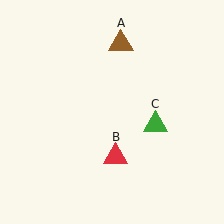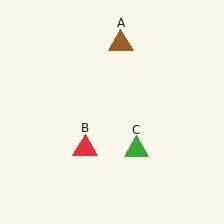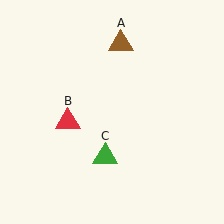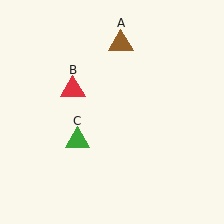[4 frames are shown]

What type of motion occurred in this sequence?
The red triangle (object B), green triangle (object C) rotated clockwise around the center of the scene.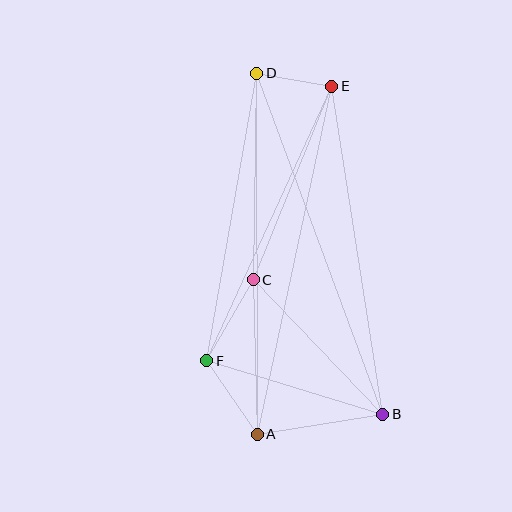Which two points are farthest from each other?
Points B and D are farthest from each other.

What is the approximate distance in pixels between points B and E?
The distance between B and E is approximately 332 pixels.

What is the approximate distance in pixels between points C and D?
The distance between C and D is approximately 206 pixels.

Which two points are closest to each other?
Points D and E are closest to each other.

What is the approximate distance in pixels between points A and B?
The distance between A and B is approximately 127 pixels.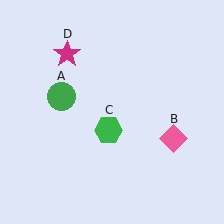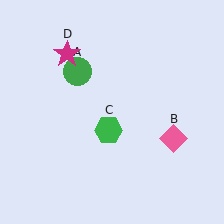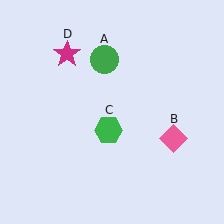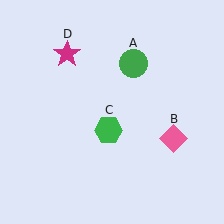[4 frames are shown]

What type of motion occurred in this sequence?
The green circle (object A) rotated clockwise around the center of the scene.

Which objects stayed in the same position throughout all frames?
Pink diamond (object B) and green hexagon (object C) and magenta star (object D) remained stationary.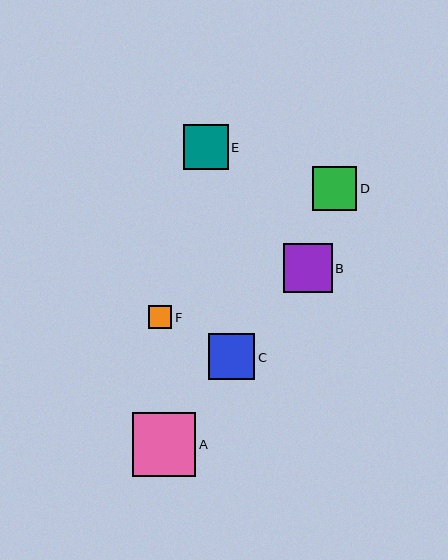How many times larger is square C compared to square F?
Square C is approximately 2.0 times the size of square F.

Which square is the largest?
Square A is the largest with a size of approximately 63 pixels.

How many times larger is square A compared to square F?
Square A is approximately 2.8 times the size of square F.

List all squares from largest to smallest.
From largest to smallest: A, B, C, E, D, F.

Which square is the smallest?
Square F is the smallest with a size of approximately 23 pixels.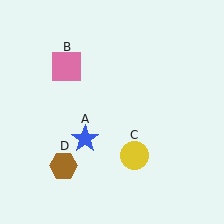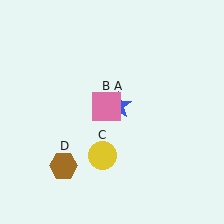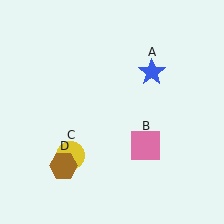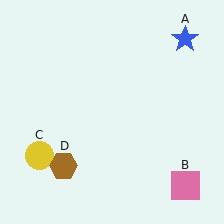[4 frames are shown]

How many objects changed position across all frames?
3 objects changed position: blue star (object A), pink square (object B), yellow circle (object C).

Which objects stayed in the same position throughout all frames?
Brown hexagon (object D) remained stationary.